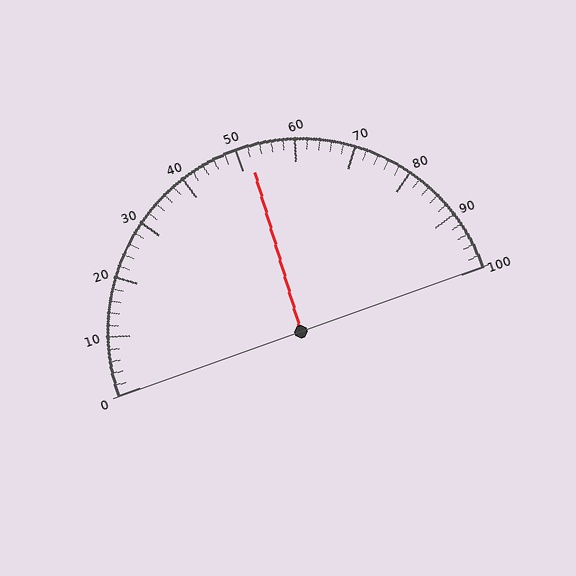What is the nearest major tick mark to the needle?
The nearest major tick mark is 50.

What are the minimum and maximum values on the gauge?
The gauge ranges from 0 to 100.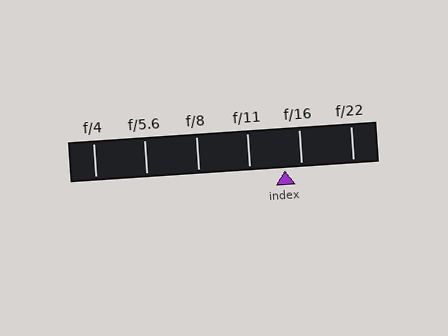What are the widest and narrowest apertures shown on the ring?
The widest aperture shown is f/4 and the narrowest is f/22.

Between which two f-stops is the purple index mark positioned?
The index mark is between f/11 and f/16.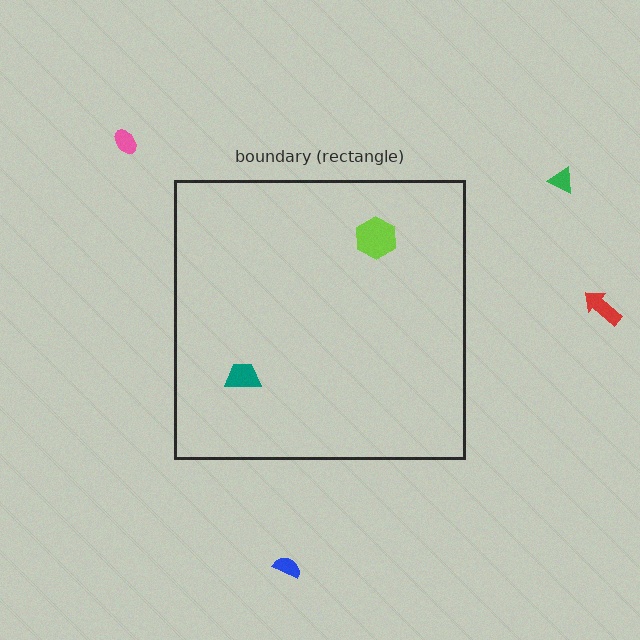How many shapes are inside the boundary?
2 inside, 4 outside.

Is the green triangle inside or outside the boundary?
Outside.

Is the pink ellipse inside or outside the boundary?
Outside.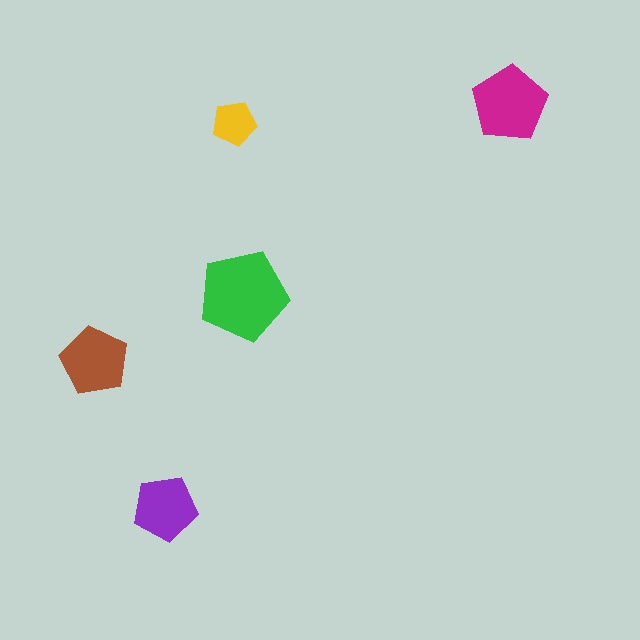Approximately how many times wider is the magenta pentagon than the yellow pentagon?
About 1.5 times wider.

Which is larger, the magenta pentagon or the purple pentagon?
The magenta one.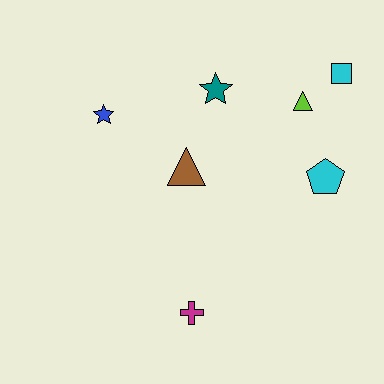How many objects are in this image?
There are 7 objects.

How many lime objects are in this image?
There is 1 lime object.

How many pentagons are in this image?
There is 1 pentagon.